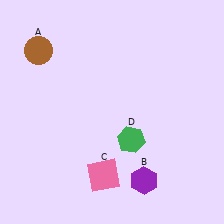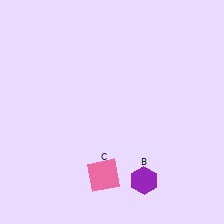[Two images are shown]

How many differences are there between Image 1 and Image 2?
There are 2 differences between the two images.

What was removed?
The brown circle (A), the green hexagon (D) were removed in Image 2.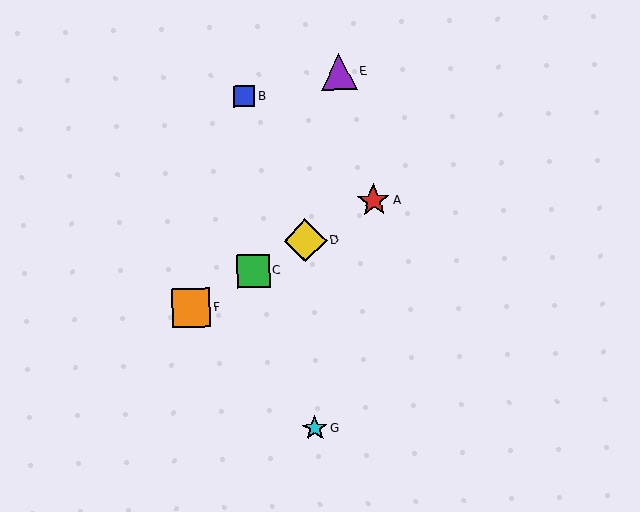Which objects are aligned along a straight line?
Objects A, C, D, F are aligned along a straight line.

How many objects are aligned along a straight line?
4 objects (A, C, D, F) are aligned along a straight line.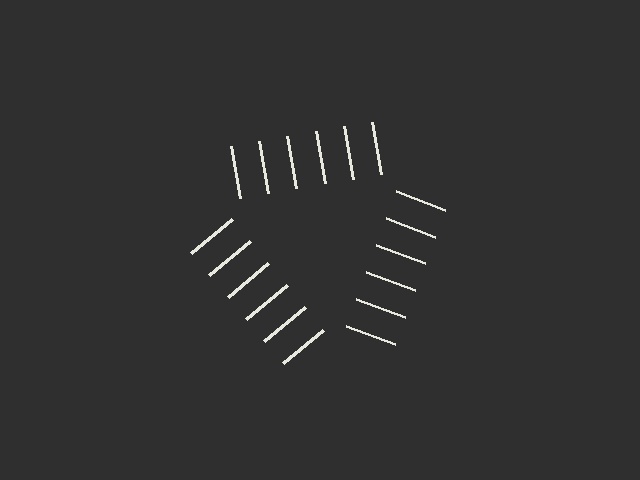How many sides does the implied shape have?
3 sides — the line-ends trace a triangle.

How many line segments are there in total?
18 — 6 along each of the 3 edges.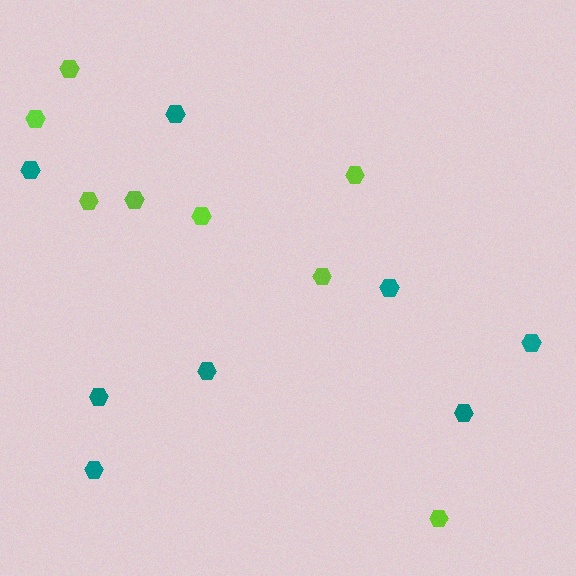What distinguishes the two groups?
There are 2 groups: one group of teal hexagons (8) and one group of lime hexagons (8).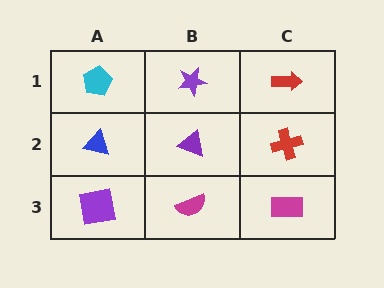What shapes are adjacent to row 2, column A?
A cyan pentagon (row 1, column A), a purple square (row 3, column A), a purple triangle (row 2, column B).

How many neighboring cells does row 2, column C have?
3.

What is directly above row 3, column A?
A blue triangle.